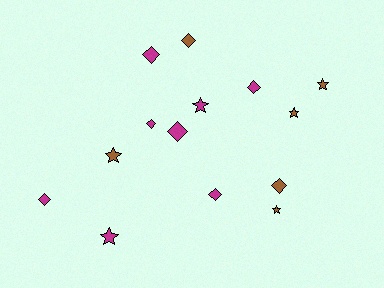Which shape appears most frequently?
Diamond, with 8 objects.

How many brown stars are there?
There are 4 brown stars.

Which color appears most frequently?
Magenta, with 8 objects.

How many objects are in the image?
There are 14 objects.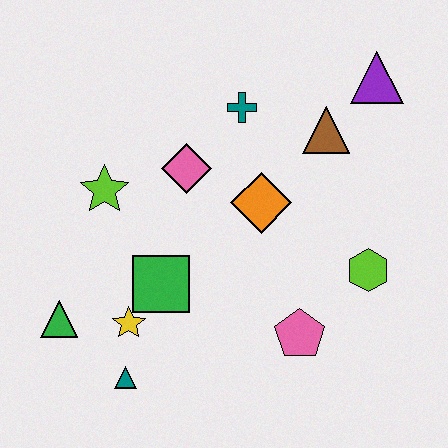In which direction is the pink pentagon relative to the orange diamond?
The pink pentagon is below the orange diamond.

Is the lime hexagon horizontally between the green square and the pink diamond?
No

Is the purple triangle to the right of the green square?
Yes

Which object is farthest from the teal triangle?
The purple triangle is farthest from the teal triangle.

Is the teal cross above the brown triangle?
Yes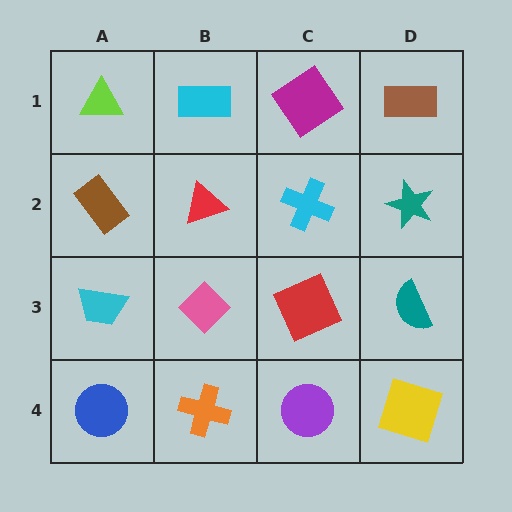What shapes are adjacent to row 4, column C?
A red square (row 3, column C), an orange cross (row 4, column B), a yellow square (row 4, column D).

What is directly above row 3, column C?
A cyan cross.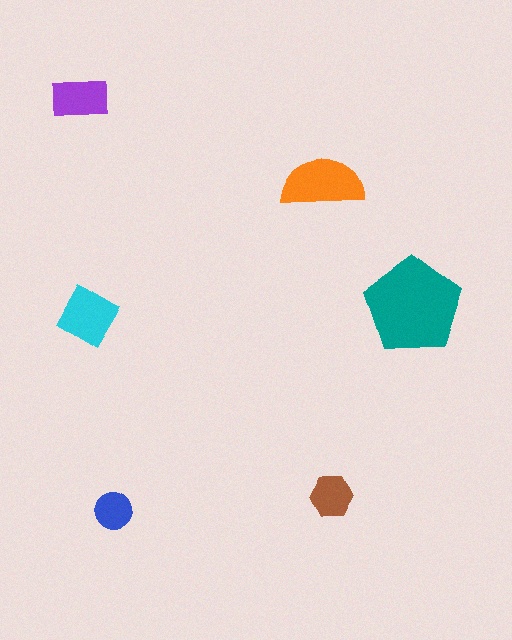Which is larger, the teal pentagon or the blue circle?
The teal pentagon.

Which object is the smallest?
The blue circle.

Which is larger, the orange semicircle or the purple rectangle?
The orange semicircle.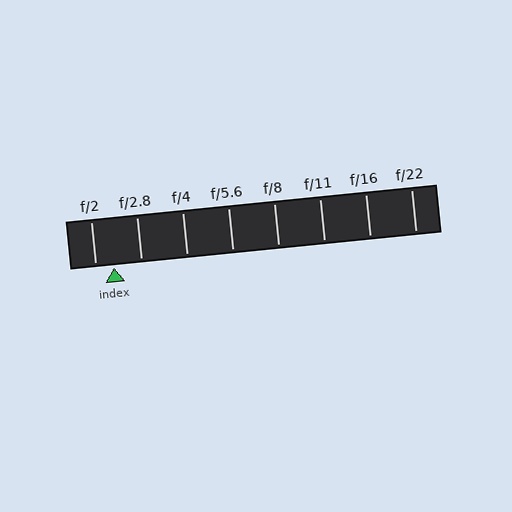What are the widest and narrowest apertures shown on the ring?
The widest aperture shown is f/2 and the narrowest is f/22.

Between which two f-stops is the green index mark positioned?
The index mark is between f/2 and f/2.8.